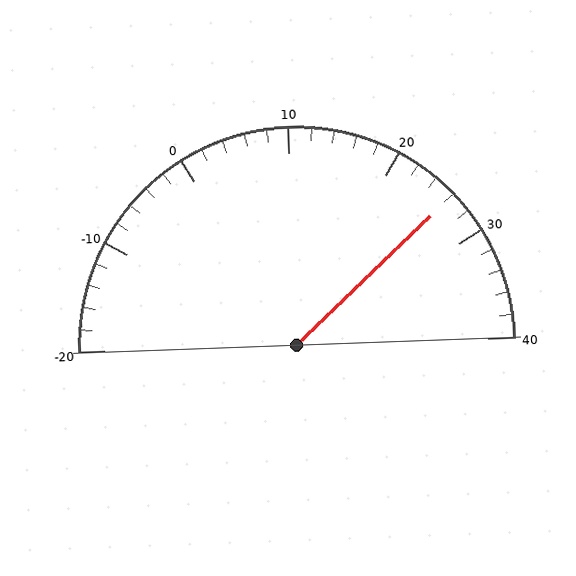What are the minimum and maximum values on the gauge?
The gauge ranges from -20 to 40.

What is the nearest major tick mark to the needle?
The nearest major tick mark is 30.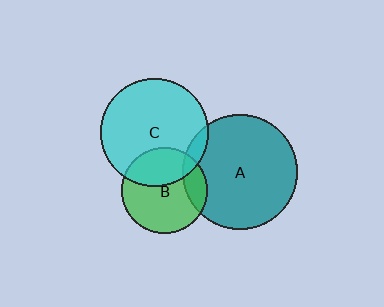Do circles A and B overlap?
Yes.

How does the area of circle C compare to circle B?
Approximately 1.6 times.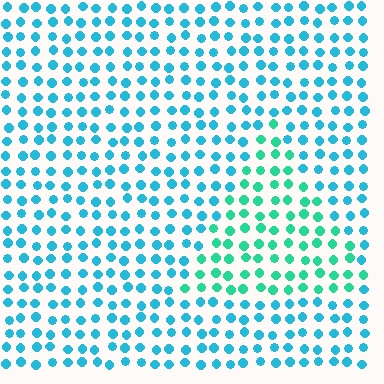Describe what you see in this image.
The image is filled with small cyan elements in a uniform arrangement. A triangle-shaped region is visible where the elements are tinted to a slightly different hue, forming a subtle color boundary.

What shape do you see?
I see a triangle.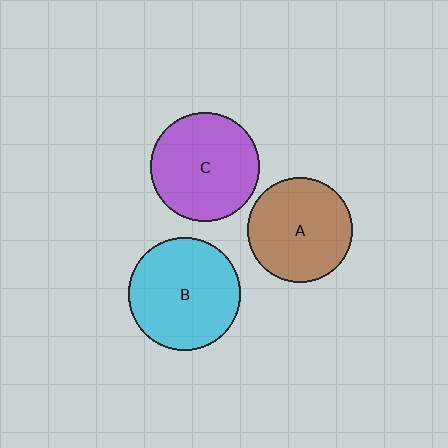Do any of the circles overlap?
No, none of the circles overlap.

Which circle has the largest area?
Circle B (cyan).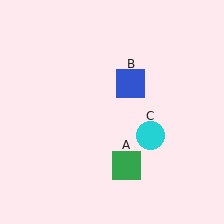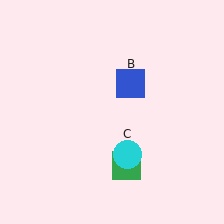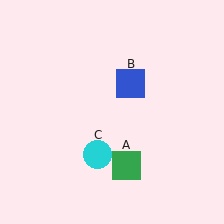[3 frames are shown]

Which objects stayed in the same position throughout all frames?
Green square (object A) and blue square (object B) remained stationary.